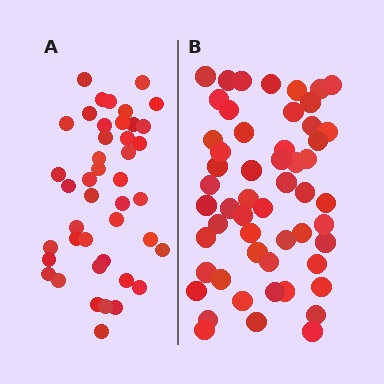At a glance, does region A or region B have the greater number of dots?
Region B (the right region) has more dots.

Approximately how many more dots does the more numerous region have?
Region B has roughly 12 or so more dots than region A.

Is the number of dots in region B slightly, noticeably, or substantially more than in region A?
Region B has noticeably more, but not dramatically so. The ratio is roughly 1.3 to 1.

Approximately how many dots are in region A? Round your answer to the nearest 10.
About 40 dots. (The exact count is 43, which rounds to 40.)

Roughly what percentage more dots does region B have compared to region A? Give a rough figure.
About 25% more.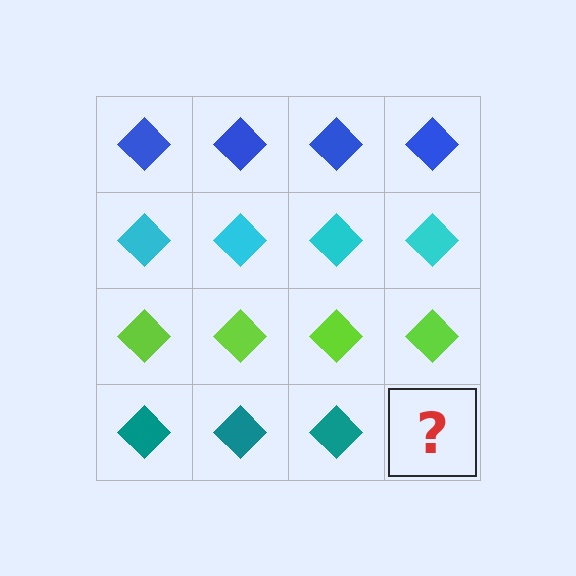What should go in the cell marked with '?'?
The missing cell should contain a teal diamond.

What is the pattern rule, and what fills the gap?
The rule is that each row has a consistent color. The gap should be filled with a teal diamond.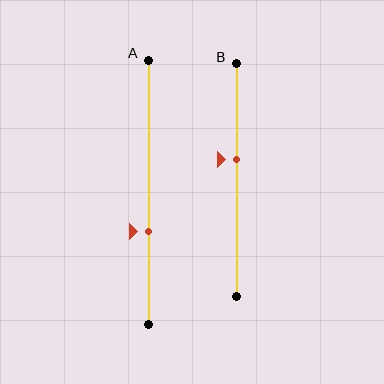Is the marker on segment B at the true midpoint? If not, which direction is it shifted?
No, the marker on segment B is shifted upward by about 9% of the segment length.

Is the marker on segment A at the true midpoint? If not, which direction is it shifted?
No, the marker on segment A is shifted downward by about 15% of the segment length.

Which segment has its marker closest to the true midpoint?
Segment B has its marker closest to the true midpoint.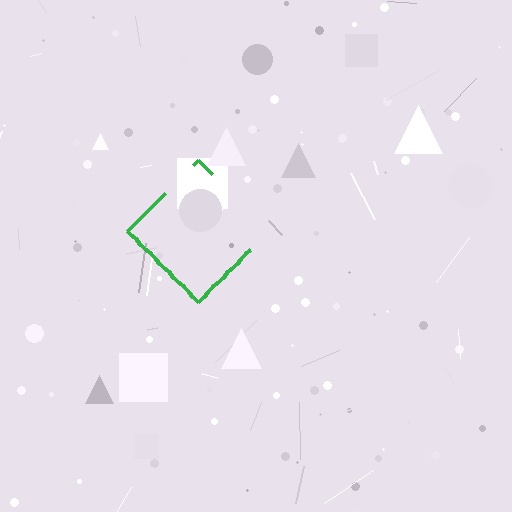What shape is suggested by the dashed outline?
The dashed outline suggests a diamond.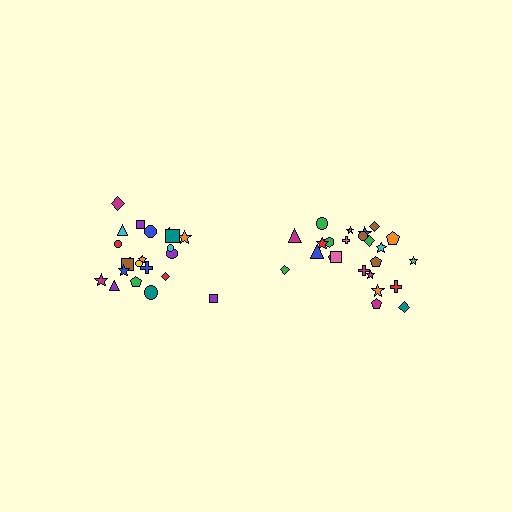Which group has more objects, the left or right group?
The right group.